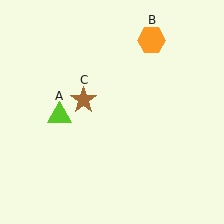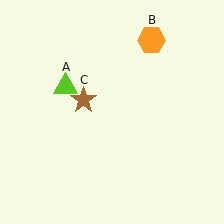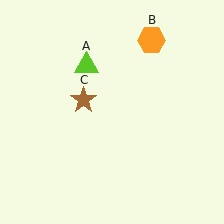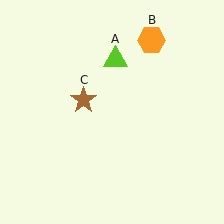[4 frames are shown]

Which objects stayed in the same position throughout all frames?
Orange hexagon (object B) and brown star (object C) remained stationary.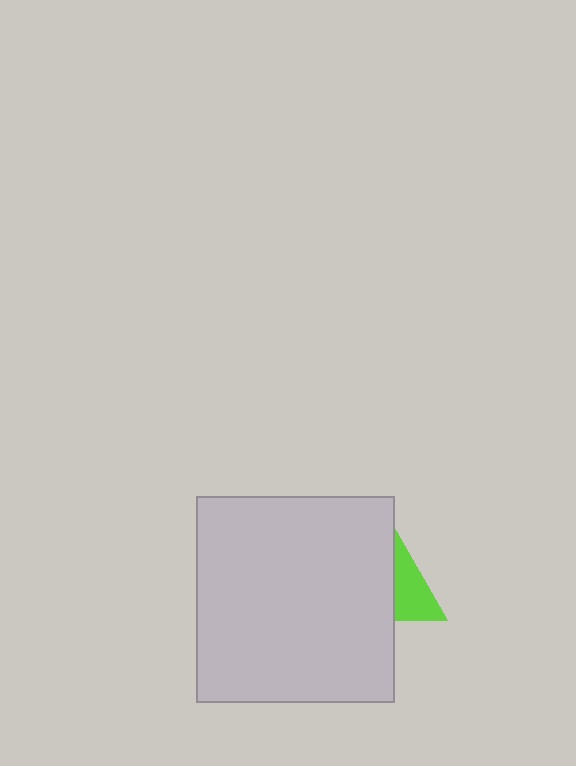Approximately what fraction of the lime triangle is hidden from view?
Roughly 61% of the lime triangle is hidden behind the light gray rectangle.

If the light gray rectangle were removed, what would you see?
You would see the complete lime triangle.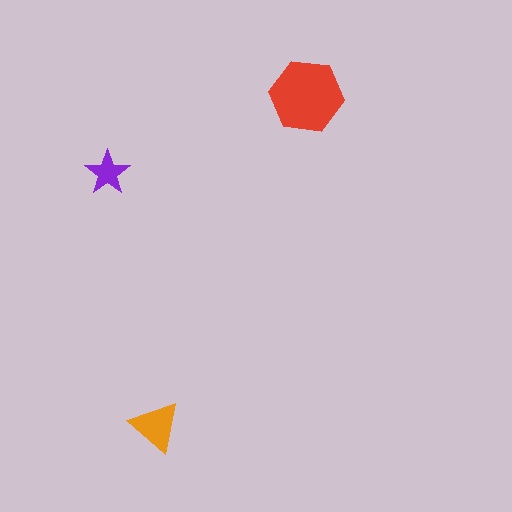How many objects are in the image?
There are 3 objects in the image.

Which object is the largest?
The red hexagon.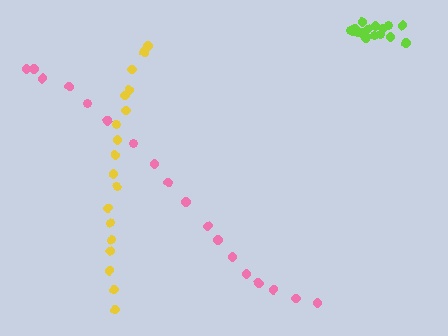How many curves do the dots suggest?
There are 3 distinct paths.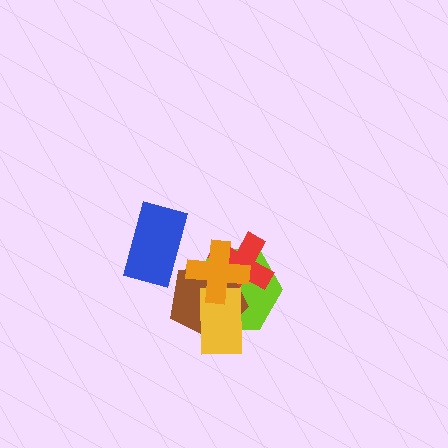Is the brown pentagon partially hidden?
Yes, it is partially covered by another shape.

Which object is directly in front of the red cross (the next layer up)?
The brown pentagon is directly in front of the red cross.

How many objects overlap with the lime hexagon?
4 objects overlap with the lime hexagon.